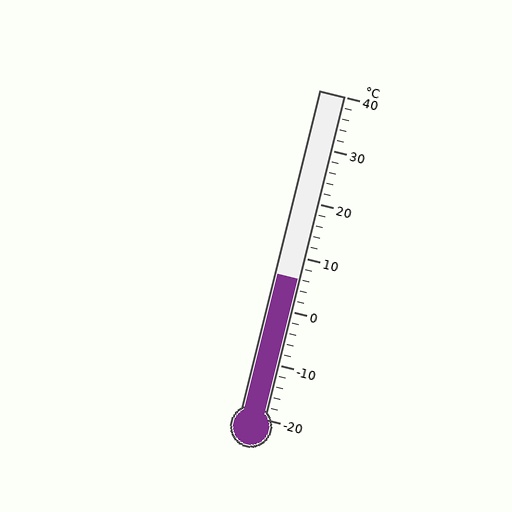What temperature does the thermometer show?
The thermometer shows approximately 6°C.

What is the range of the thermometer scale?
The thermometer scale ranges from -20°C to 40°C.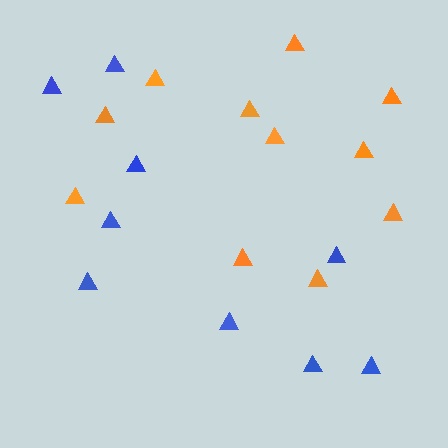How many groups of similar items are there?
There are 2 groups: one group of orange triangles (11) and one group of blue triangles (9).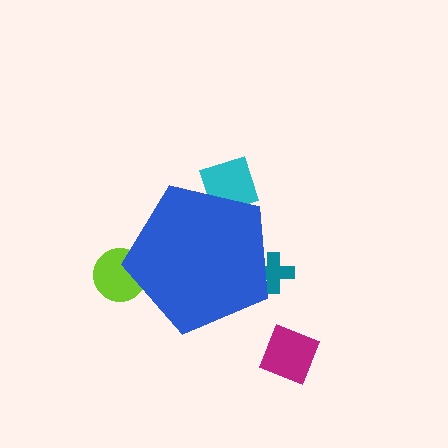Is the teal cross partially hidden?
Yes, the teal cross is partially hidden behind the blue pentagon.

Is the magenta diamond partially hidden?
No, the magenta diamond is fully visible.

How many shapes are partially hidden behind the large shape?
3 shapes are partially hidden.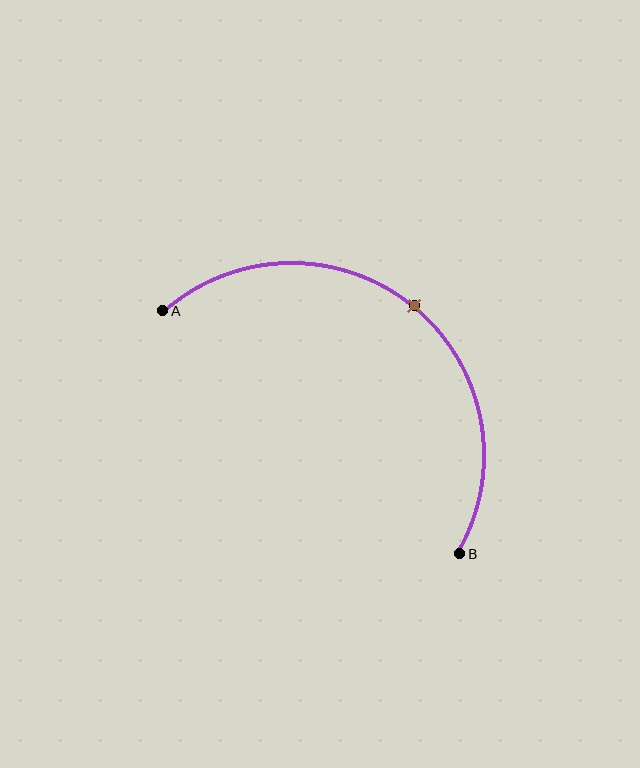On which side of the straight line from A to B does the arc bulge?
The arc bulges above and to the right of the straight line connecting A and B.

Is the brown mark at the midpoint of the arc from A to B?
Yes. The brown mark lies on the arc at equal arc-length from both A and B — it is the arc midpoint.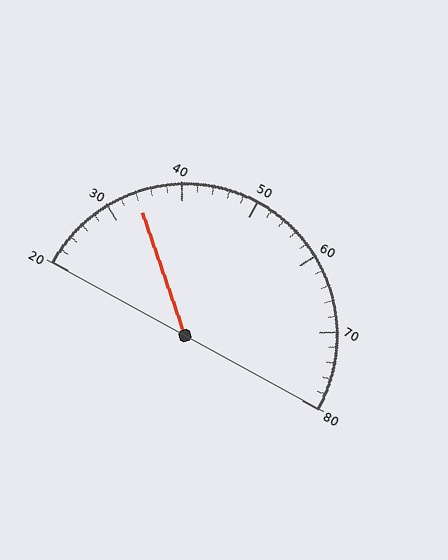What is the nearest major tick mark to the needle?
The nearest major tick mark is 30.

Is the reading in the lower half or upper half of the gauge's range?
The reading is in the lower half of the range (20 to 80).